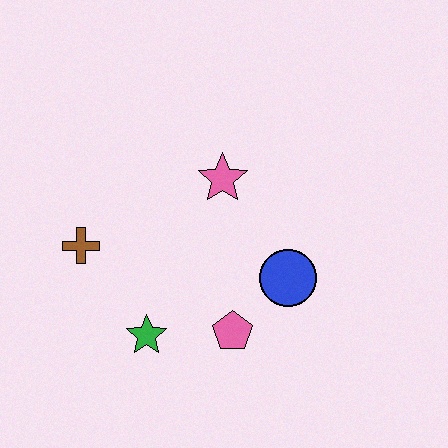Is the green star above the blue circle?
No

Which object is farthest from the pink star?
The green star is farthest from the pink star.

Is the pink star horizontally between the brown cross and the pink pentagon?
Yes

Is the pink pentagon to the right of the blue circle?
No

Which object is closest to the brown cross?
The green star is closest to the brown cross.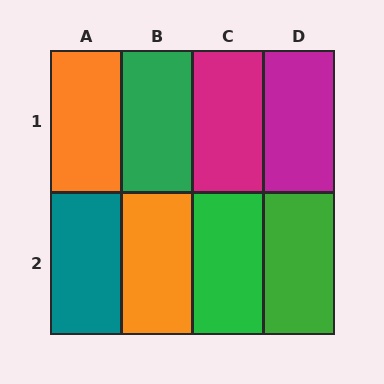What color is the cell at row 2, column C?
Green.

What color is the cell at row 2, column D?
Green.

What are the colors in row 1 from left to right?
Orange, green, magenta, magenta.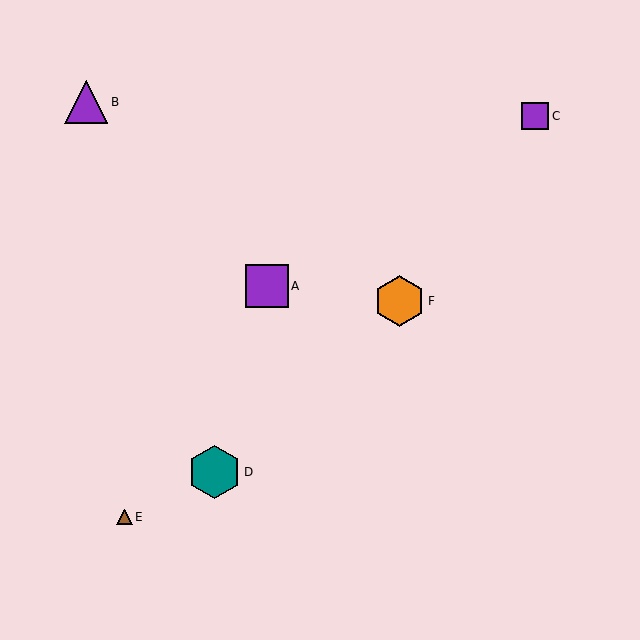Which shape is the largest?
The teal hexagon (labeled D) is the largest.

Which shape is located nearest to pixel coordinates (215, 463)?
The teal hexagon (labeled D) at (214, 472) is nearest to that location.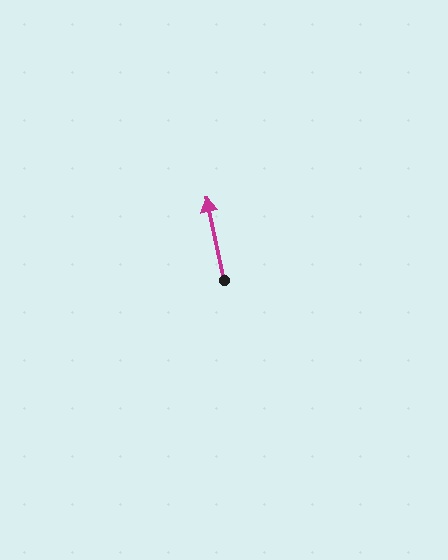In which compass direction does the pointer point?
North.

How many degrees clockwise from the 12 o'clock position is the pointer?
Approximately 348 degrees.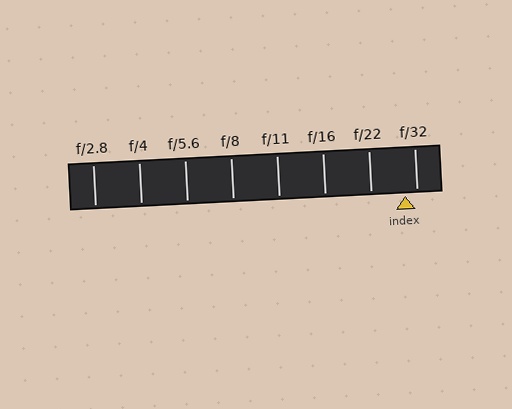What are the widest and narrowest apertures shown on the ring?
The widest aperture shown is f/2.8 and the narrowest is f/32.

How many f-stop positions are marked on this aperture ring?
There are 8 f-stop positions marked.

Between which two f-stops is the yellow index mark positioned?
The index mark is between f/22 and f/32.